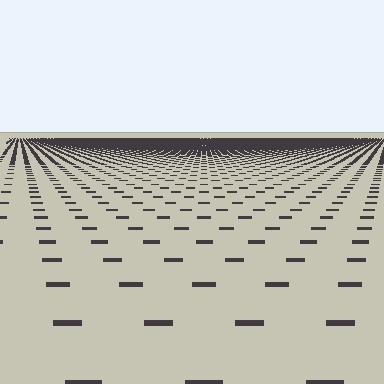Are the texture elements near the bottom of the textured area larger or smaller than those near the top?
Larger. Near the bottom, elements are closer to the viewer and appear at a bigger on-screen size.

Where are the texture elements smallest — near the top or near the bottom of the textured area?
Near the top.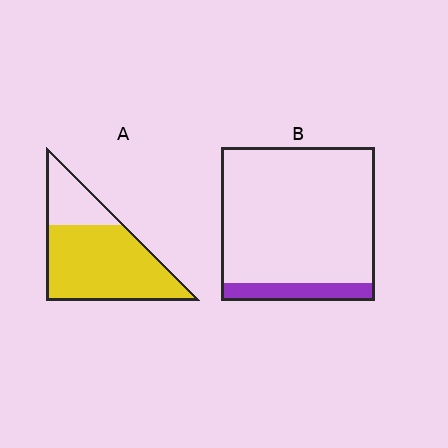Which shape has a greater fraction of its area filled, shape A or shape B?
Shape A.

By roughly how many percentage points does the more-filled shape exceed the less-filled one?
By roughly 60 percentage points (A over B).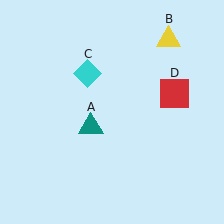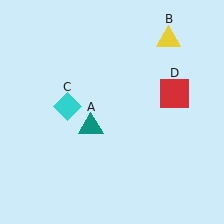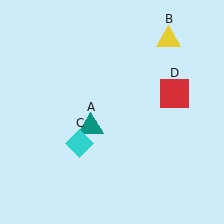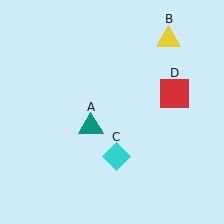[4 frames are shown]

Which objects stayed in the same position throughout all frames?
Teal triangle (object A) and yellow triangle (object B) and red square (object D) remained stationary.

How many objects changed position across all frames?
1 object changed position: cyan diamond (object C).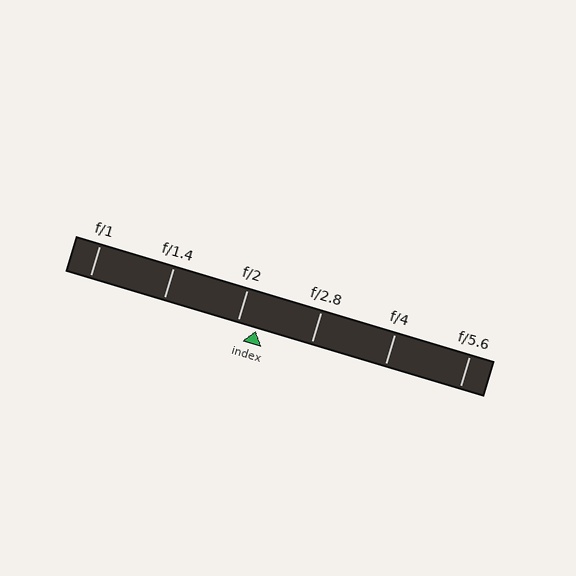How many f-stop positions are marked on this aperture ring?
There are 6 f-stop positions marked.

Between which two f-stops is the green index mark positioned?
The index mark is between f/2 and f/2.8.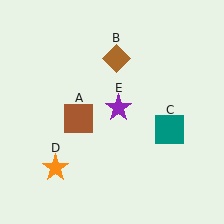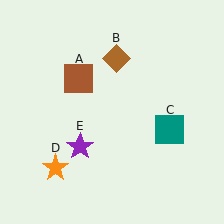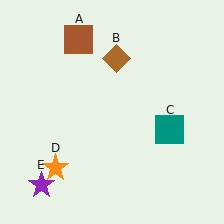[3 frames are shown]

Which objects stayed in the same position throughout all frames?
Brown diamond (object B) and teal square (object C) and orange star (object D) remained stationary.